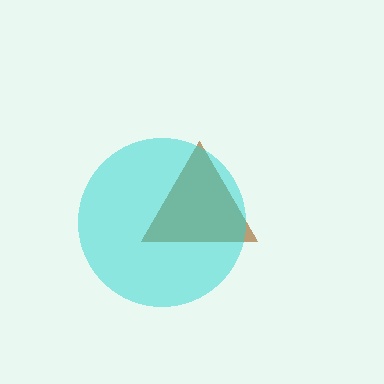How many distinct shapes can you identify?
There are 2 distinct shapes: a brown triangle, a cyan circle.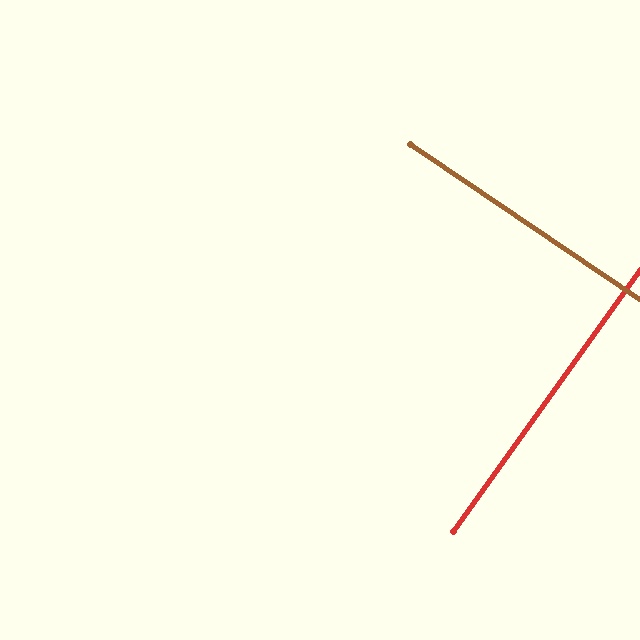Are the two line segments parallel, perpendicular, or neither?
Perpendicular — they meet at approximately 89°.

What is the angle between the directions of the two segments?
Approximately 89 degrees.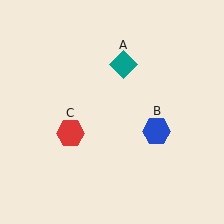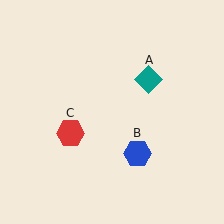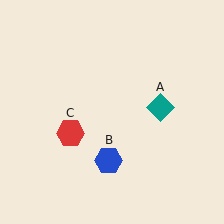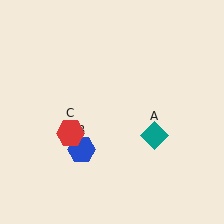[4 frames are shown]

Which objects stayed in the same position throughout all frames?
Red hexagon (object C) remained stationary.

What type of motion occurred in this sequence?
The teal diamond (object A), blue hexagon (object B) rotated clockwise around the center of the scene.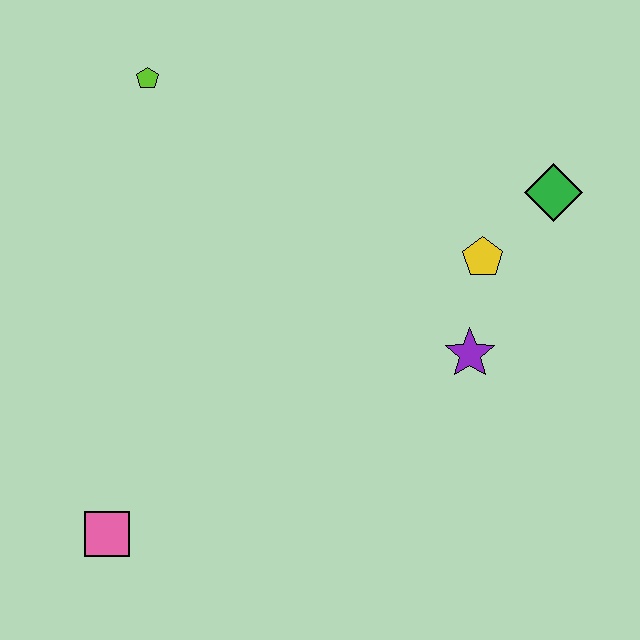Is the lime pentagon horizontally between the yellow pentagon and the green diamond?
No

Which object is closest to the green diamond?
The yellow pentagon is closest to the green diamond.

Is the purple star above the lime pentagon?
No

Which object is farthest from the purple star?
The lime pentagon is farthest from the purple star.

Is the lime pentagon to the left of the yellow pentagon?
Yes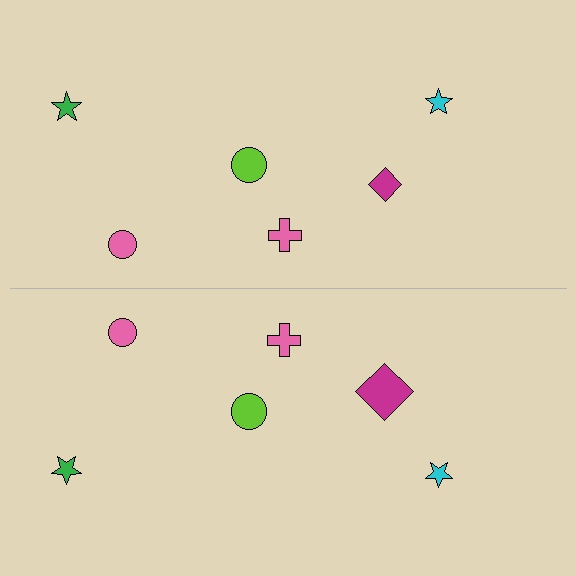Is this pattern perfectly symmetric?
No, the pattern is not perfectly symmetric. The magenta diamond on the bottom side has a different size than its mirror counterpart.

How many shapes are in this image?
There are 12 shapes in this image.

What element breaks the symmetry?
The magenta diamond on the bottom side has a different size than its mirror counterpart.